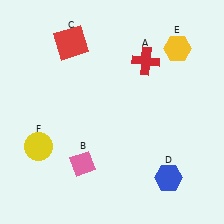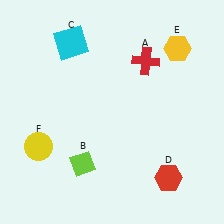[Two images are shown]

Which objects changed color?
B changed from pink to lime. C changed from red to cyan. D changed from blue to red.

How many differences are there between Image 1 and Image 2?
There are 3 differences between the two images.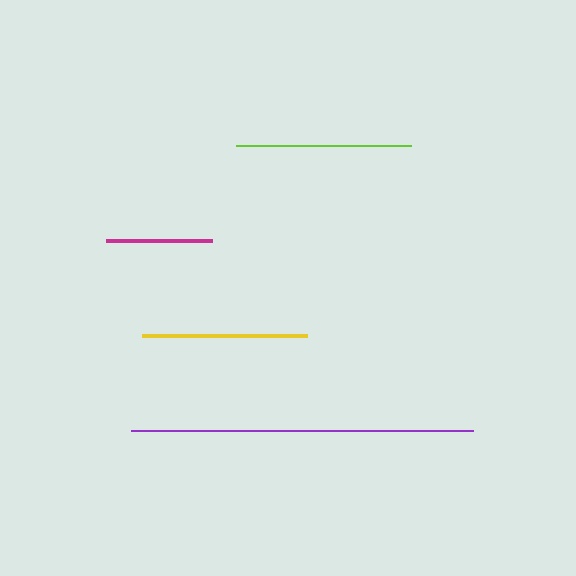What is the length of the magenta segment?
The magenta segment is approximately 107 pixels long.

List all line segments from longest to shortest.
From longest to shortest: purple, lime, yellow, magenta.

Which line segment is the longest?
The purple line is the longest at approximately 342 pixels.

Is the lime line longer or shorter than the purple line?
The purple line is longer than the lime line.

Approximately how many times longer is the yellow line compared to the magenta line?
The yellow line is approximately 1.5 times the length of the magenta line.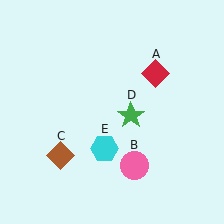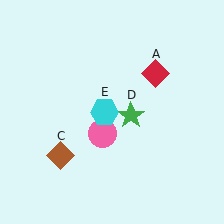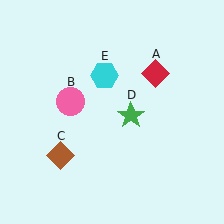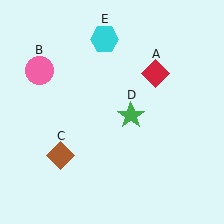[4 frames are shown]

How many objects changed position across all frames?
2 objects changed position: pink circle (object B), cyan hexagon (object E).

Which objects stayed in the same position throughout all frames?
Red diamond (object A) and brown diamond (object C) and green star (object D) remained stationary.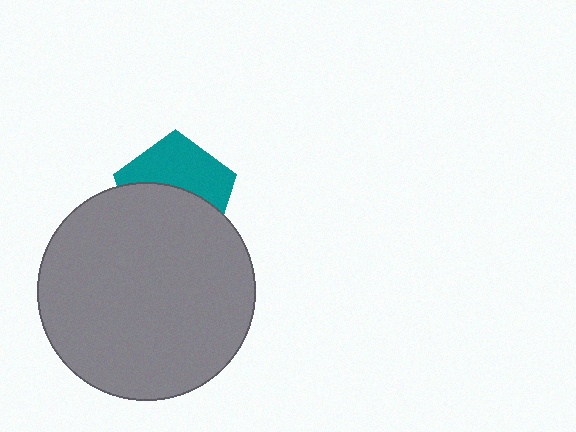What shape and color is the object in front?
The object in front is a gray circle.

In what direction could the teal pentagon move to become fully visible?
The teal pentagon could move up. That would shift it out from behind the gray circle entirely.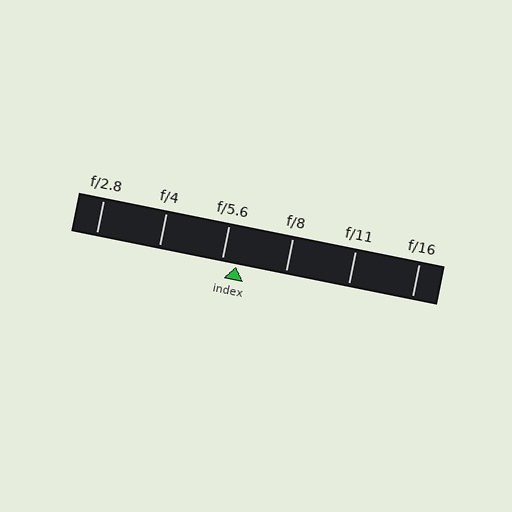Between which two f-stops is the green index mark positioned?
The index mark is between f/5.6 and f/8.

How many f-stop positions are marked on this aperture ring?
There are 6 f-stop positions marked.